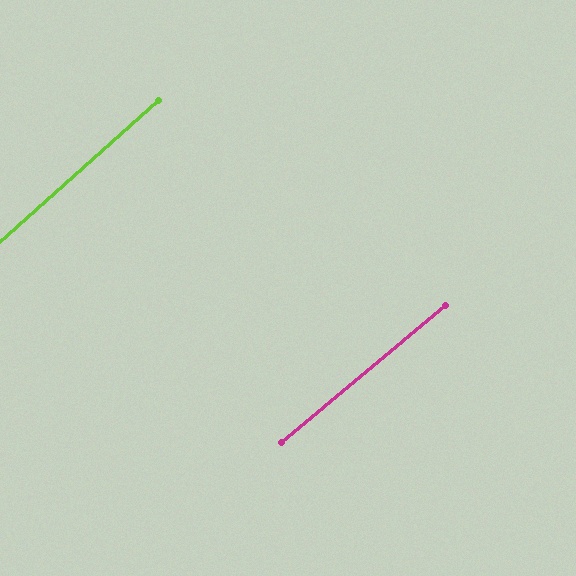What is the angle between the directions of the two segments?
Approximately 2 degrees.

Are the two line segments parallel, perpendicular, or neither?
Parallel — their directions differ by only 1.7°.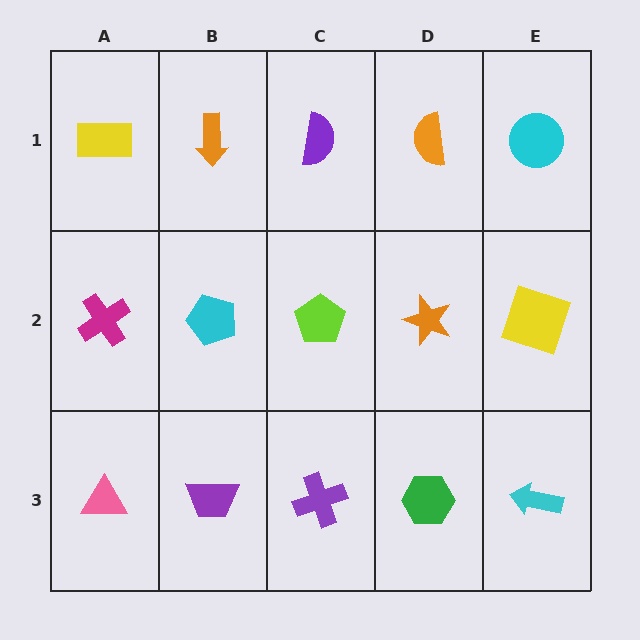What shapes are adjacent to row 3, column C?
A lime pentagon (row 2, column C), a purple trapezoid (row 3, column B), a green hexagon (row 3, column D).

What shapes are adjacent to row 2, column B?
An orange arrow (row 1, column B), a purple trapezoid (row 3, column B), a magenta cross (row 2, column A), a lime pentagon (row 2, column C).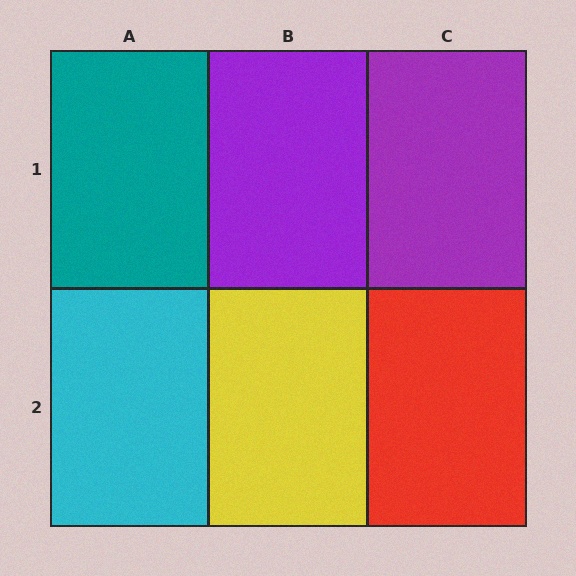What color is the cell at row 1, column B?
Purple.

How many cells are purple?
2 cells are purple.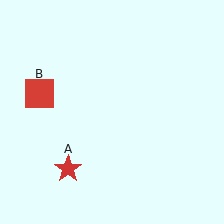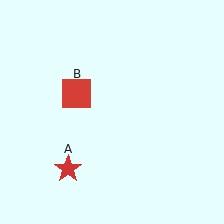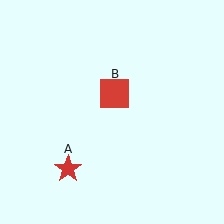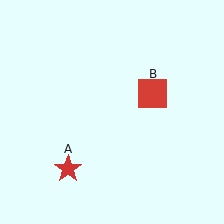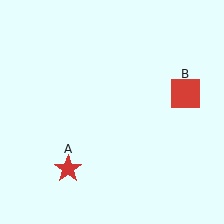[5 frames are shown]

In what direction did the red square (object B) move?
The red square (object B) moved right.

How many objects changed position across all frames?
1 object changed position: red square (object B).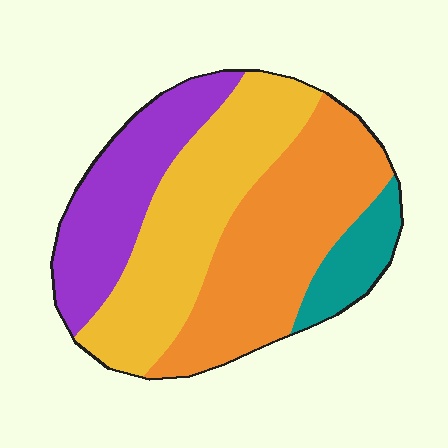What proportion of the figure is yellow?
Yellow takes up about one third (1/3) of the figure.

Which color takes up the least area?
Teal, at roughly 10%.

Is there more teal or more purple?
Purple.